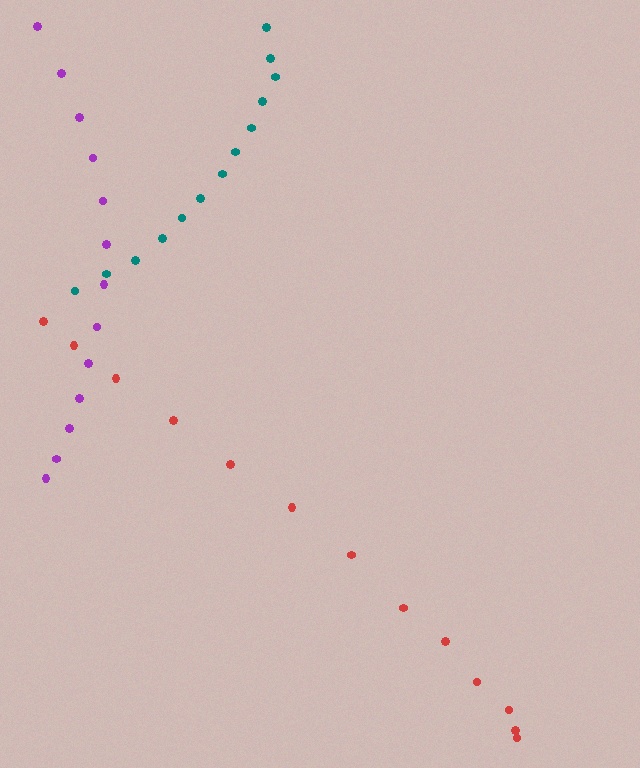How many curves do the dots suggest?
There are 3 distinct paths.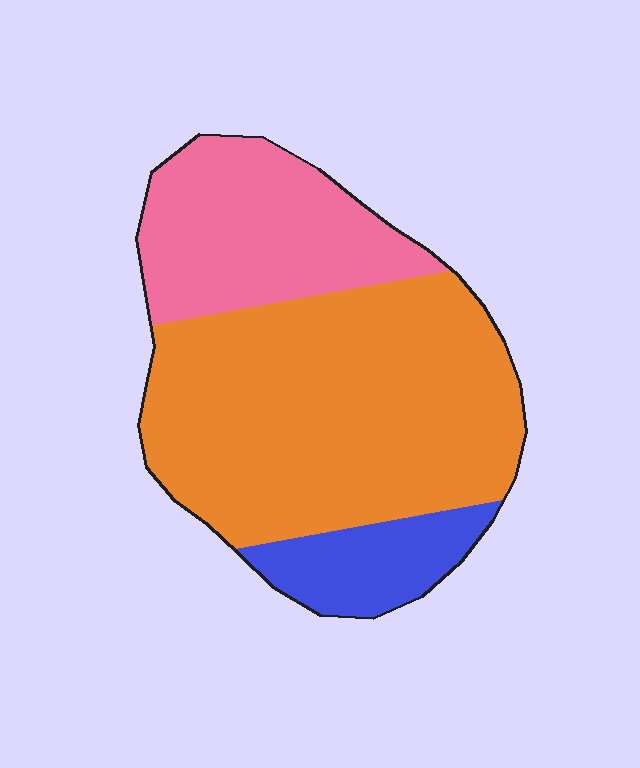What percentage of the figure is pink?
Pink takes up about one quarter (1/4) of the figure.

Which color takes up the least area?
Blue, at roughly 10%.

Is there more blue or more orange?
Orange.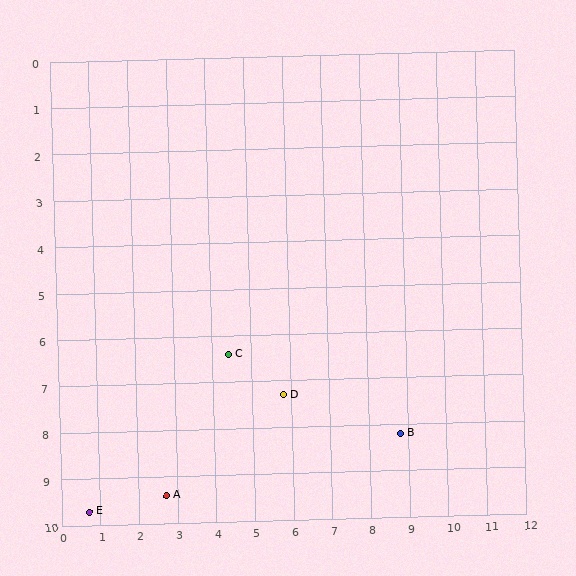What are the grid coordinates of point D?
Point D is at approximately (5.8, 7.3).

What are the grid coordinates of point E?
Point E is at approximately (0.7, 9.7).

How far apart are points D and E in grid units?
Points D and E are about 5.6 grid units apart.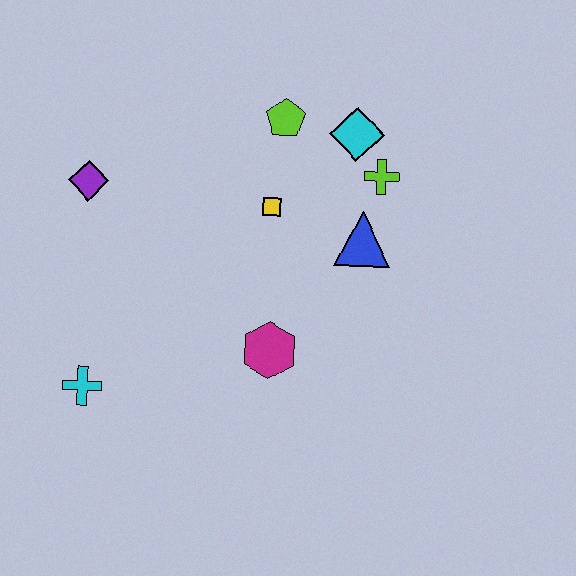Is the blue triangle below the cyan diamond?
Yes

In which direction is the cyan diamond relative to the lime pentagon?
The cyan diamond is to the right of the lime pentagon.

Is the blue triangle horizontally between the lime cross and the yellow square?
Yes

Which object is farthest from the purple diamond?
The lime cross is farthest from the purple diamond.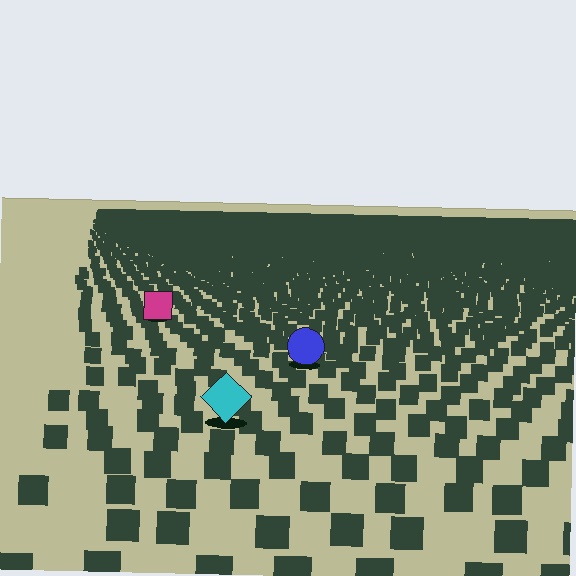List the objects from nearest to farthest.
From nearest to farthest: the cyan diamond, the blue circle, the magenta square.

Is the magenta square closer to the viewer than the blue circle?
No. The blue circle is closer — you can tell from the texture gradient: the ground texture is coarser near it.